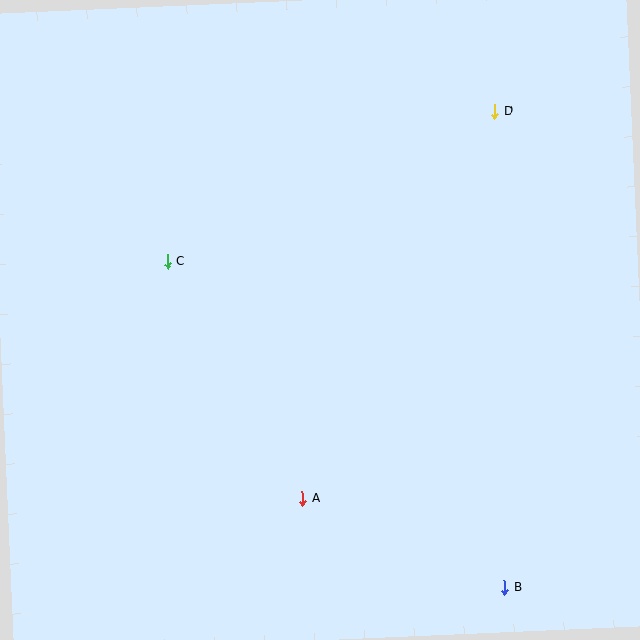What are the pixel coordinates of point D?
Point D is at (495, 111).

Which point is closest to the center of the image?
Point C at (168, 261) is closest to the center.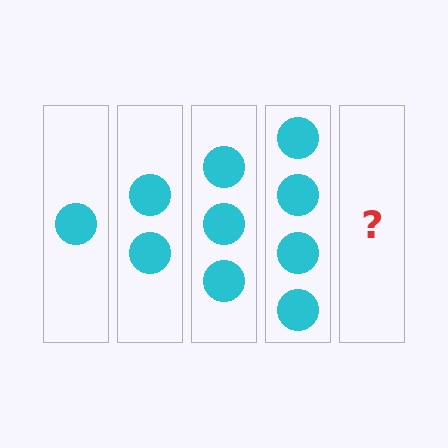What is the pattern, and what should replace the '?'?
The pattern is that each step adds one more circle. The '?' should be 5 circles.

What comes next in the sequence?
The next element should be 5 circles.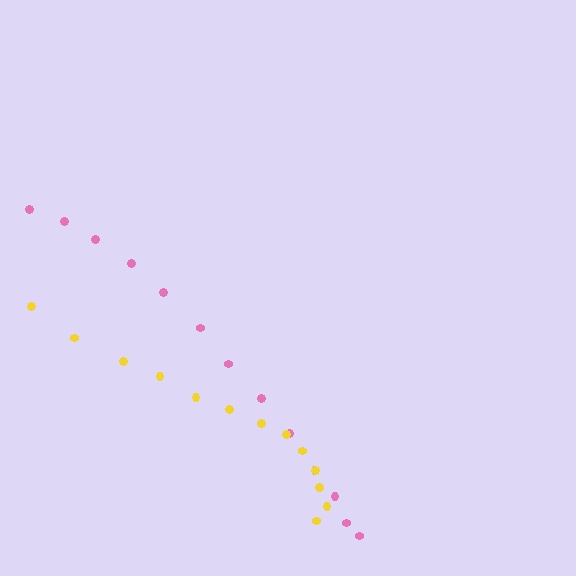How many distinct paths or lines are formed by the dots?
There are 2 distinct paths.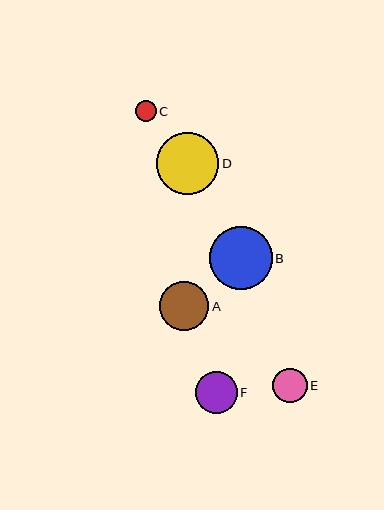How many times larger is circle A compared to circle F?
Circle A is approximately 1.2 times the size of circle F.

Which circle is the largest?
Circle B is the largest with a size of approximately 63 pixels.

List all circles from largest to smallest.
From largest to smallest: B, D, A, F, E, C.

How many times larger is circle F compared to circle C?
Circle F is approximately 2.0 times the size of circle C.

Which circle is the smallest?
Circle C is the smallest with a size of approximately 21 pixels.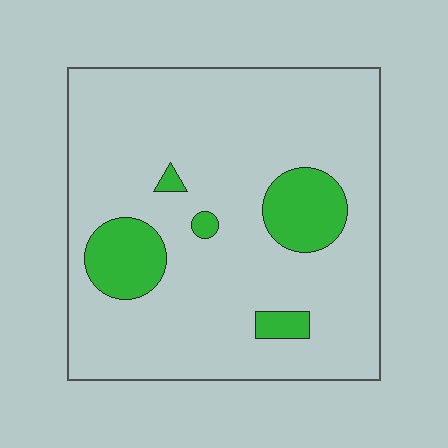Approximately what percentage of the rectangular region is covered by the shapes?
Approximately 15%.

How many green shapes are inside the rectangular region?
5.